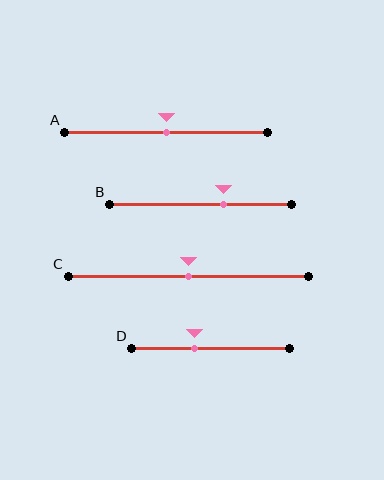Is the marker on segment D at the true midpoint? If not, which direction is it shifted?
No, the marker on segment D is shifted to the left by about 10% of the segment length.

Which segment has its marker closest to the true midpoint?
Segment A has its marker closest to the true midpoint.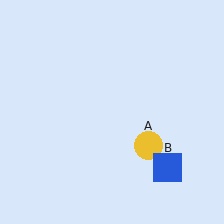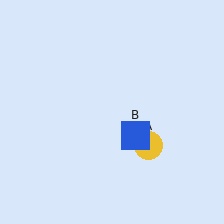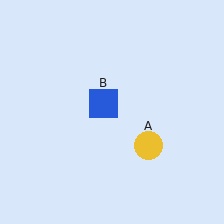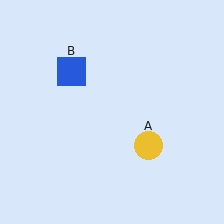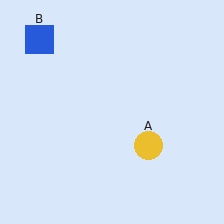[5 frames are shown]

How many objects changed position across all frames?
1 object changed position: blue square (object B).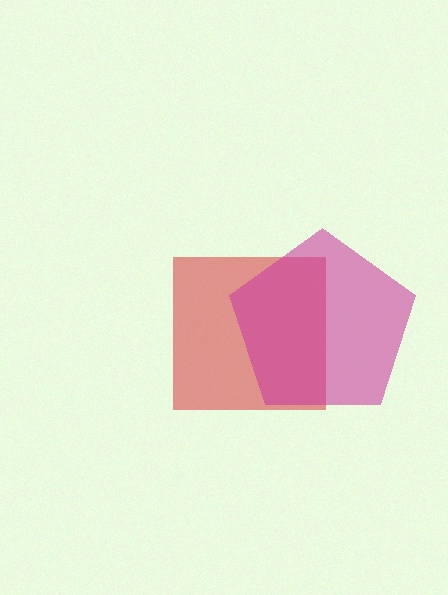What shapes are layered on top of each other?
The layered shapes are: a red square, a magenta pentagon.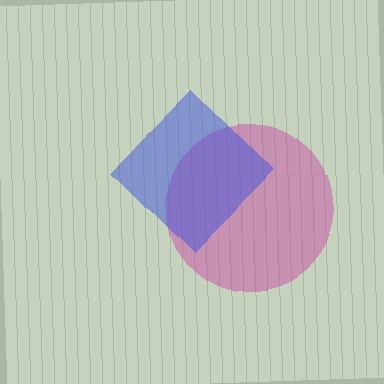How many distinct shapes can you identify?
There are 2 distinct shapes: a magenta circle, a blue diamond.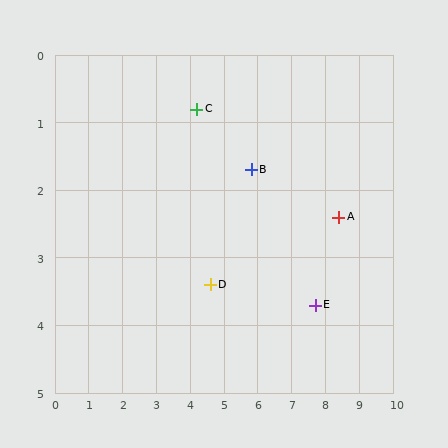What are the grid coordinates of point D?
Point D is at approximately (4.6, 3.4).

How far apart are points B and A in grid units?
Points B and A are about 2.7 grid units apart.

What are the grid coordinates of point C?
Point C is at approximately (4.2, 0.8).